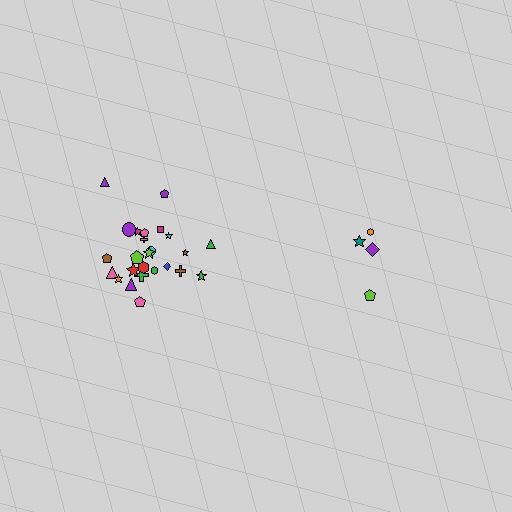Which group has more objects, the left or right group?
The left group.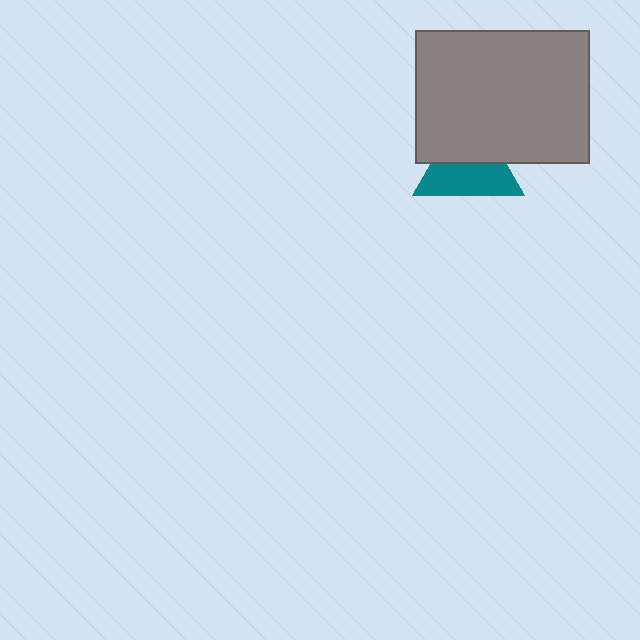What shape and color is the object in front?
The object in front is a gray rectangle.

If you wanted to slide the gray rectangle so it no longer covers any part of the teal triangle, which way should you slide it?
Slide it up — that is the most direct way to separate the two shapes.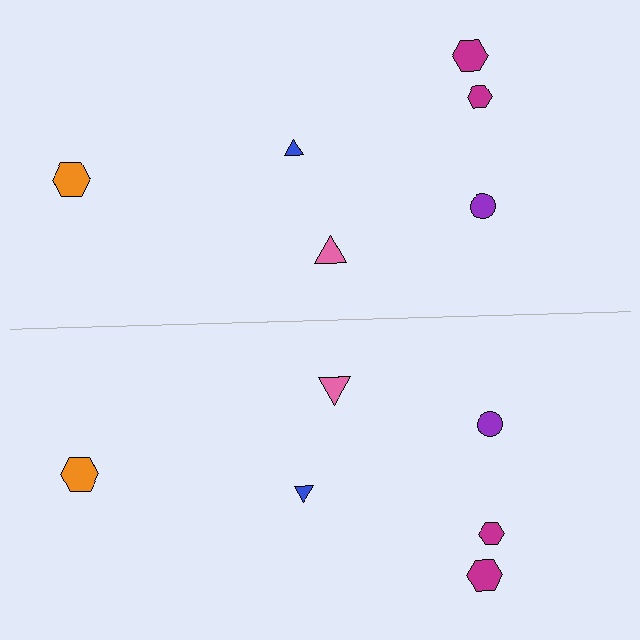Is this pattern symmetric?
Yes, this pattern has bilateral (reflection) symmetry.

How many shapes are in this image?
There are 12 shapes in this image.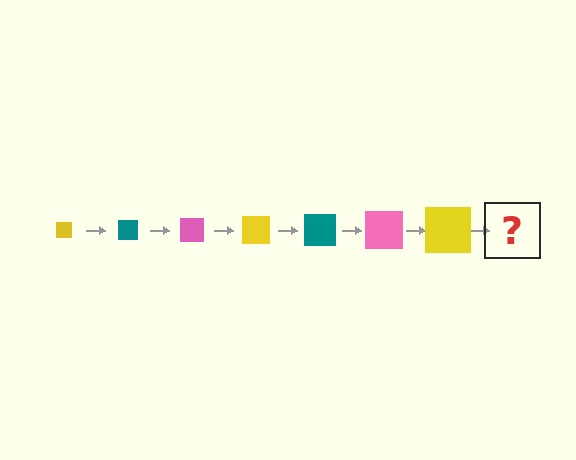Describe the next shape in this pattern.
It should be a teal square, larger than the previous one.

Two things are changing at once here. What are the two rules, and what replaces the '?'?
The two rules are that the square grows larger each step and the color cycles through yellow, teal, and pink. The '?' should be a teal square, larger than the previous one.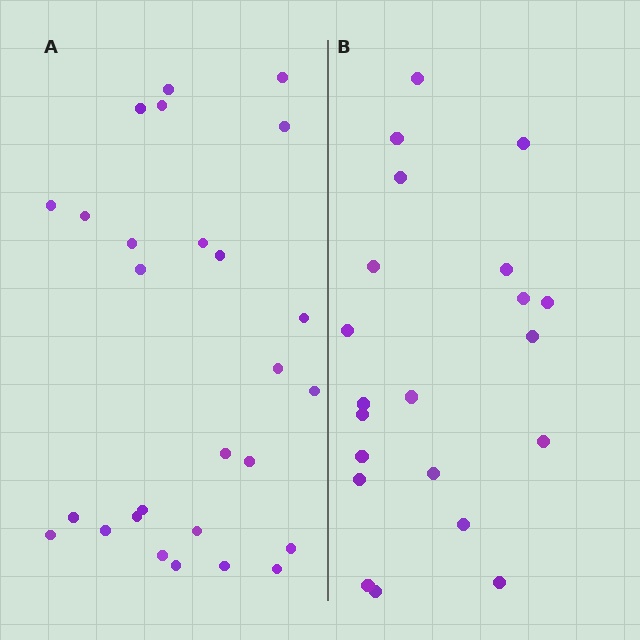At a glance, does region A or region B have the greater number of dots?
Region A (the left region) has more dots.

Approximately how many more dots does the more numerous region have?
Region A has about 6 more dots than region B.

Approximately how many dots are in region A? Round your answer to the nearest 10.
About 30 dots. (The exact count is 27, which rounds to 30.)